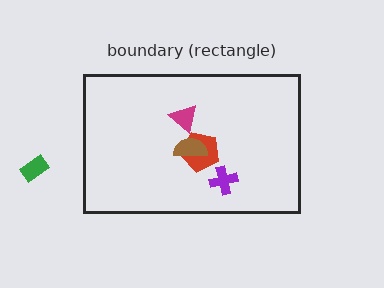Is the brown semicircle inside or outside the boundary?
Inside.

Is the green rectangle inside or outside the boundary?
Outside.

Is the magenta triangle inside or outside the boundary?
Inside.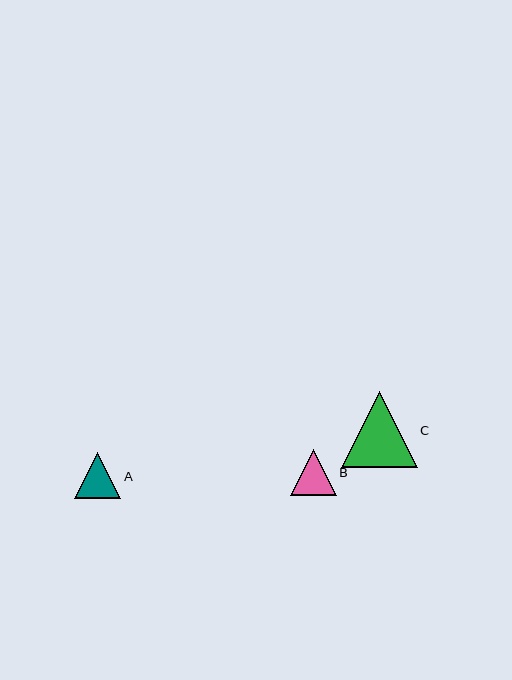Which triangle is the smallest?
Triangle B is the smallest with a size of approximately 46 pixels.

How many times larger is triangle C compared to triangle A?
Triangle C is approximately 1.6 times the size of triangle A.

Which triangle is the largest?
Triangle C is the largest with a size of approximately 76 pixels.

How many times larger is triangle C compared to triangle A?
Triangle C is approximately 1.6 times the size of triangle A.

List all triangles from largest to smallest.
From largest to smallest: C, A, B.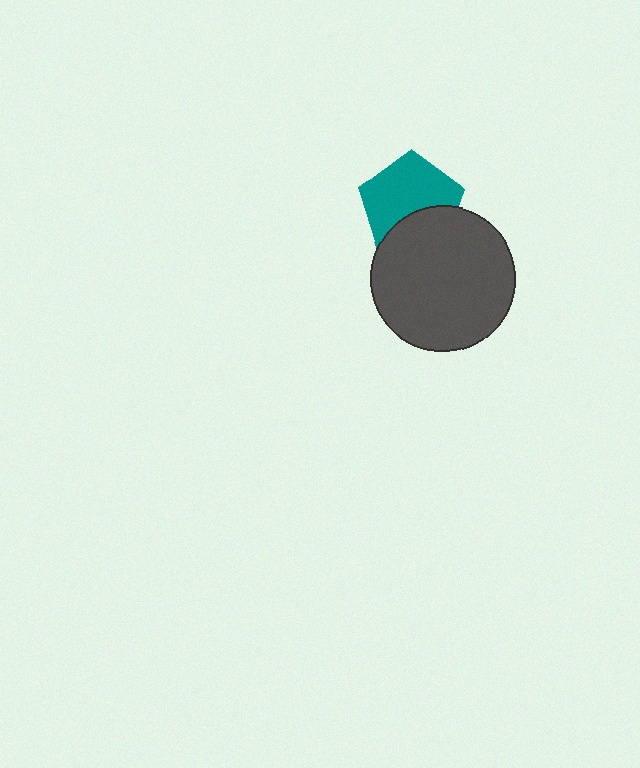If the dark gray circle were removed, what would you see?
You would see the complete teal pentagon.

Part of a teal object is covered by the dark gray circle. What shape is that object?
It is a pentagon.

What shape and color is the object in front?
The object in front is a dark gray circle.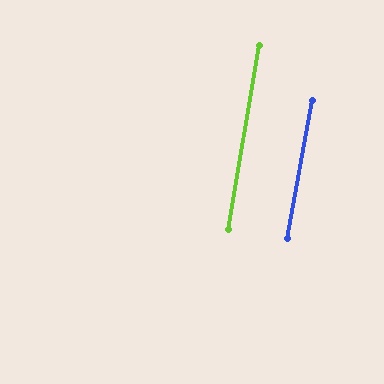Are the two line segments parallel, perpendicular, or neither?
Parallel — their directions differ by only 0.9°.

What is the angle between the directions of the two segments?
Approximately 1 degree.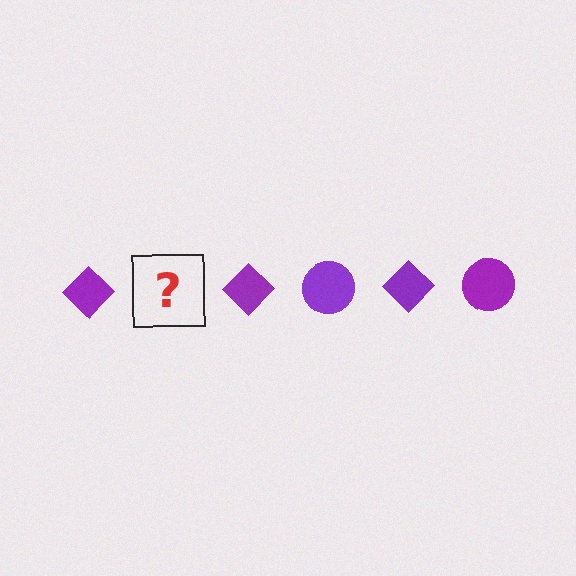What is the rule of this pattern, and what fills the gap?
The rule is that the pattern cycles through diamond, circle shapes in purple. The gap should be filled with a purple circle.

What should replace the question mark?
The question mark should be replaced with a purple circle.